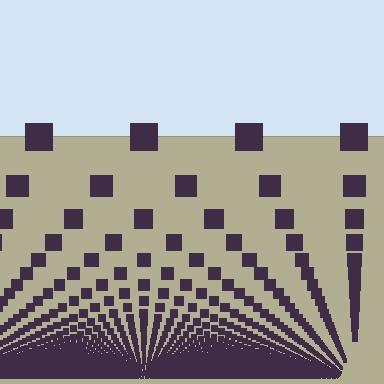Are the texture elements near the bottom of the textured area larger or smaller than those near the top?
Smaller. The gradient is inverted — elements near the bottom are smaller and denser.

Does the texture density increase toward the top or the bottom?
Density increases toward the bottom.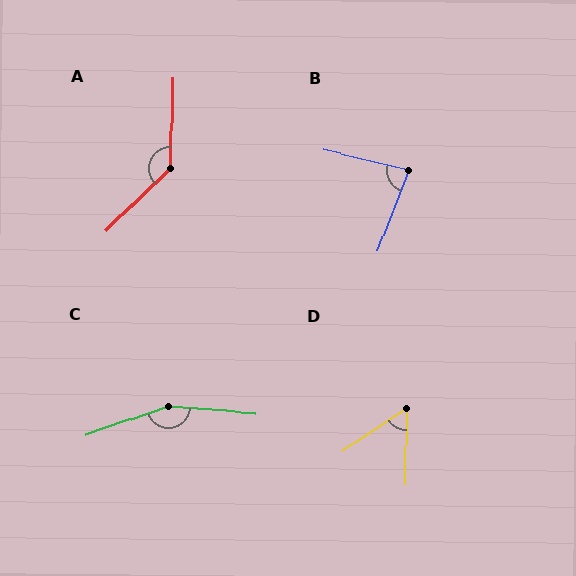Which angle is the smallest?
D, at approximately 55 degrees.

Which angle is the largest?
C, at approximately 156 degrees.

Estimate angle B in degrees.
Approximately 82 degrees.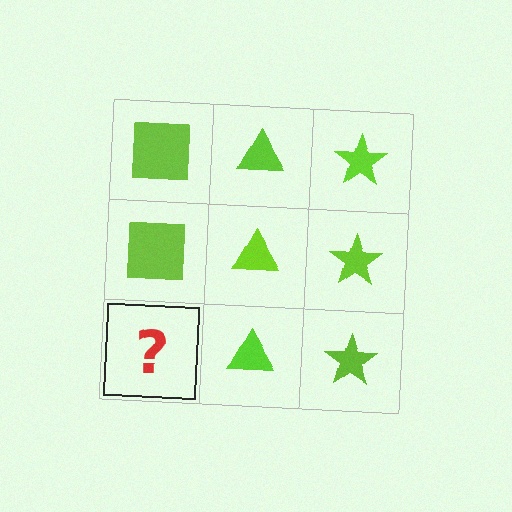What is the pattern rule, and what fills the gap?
The rule is that each column has a consistent shape. The gap should be filled with a lime square.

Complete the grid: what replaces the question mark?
The question mark should be replaced with a lime square.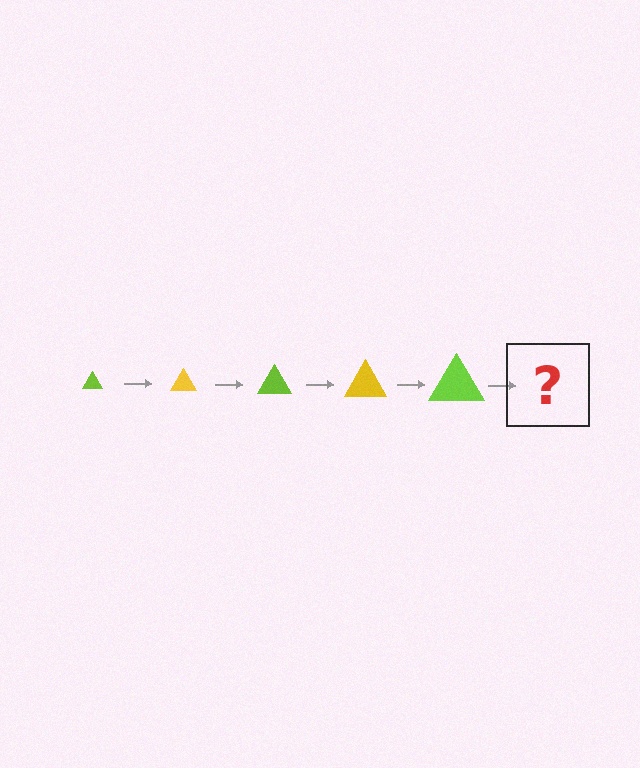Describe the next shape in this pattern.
It should be a yellow triangle, larger than the previous one.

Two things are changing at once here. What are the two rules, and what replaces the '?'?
The two rules are that the triangle grows larger each step and the color cycles through lime and yellow. The '?' should be a yellow triangle, larger than the previous one.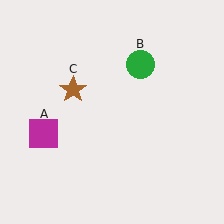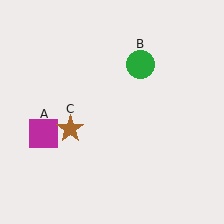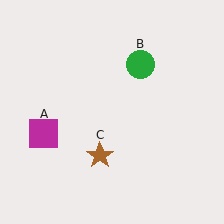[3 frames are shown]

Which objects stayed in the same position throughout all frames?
Magenta square (object A) and green circle (object B) remained stationary.